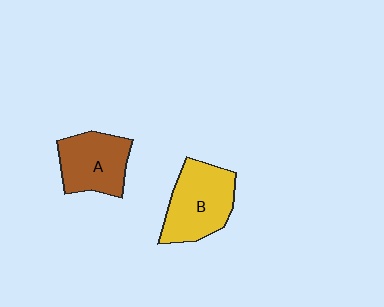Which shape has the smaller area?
Shape A (brown).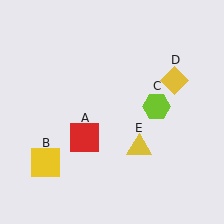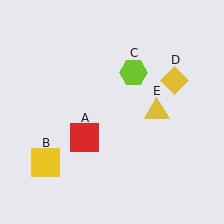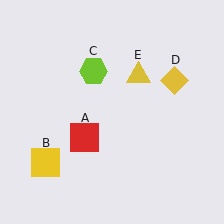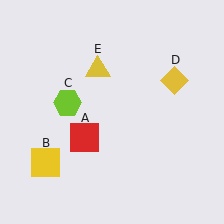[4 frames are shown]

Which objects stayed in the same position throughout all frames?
Red square (object A) and yellow square (object B) and yellow diamond (object D) remained stationary.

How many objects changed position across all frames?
2 objects changed position: lime hexagon (object C), yellow triangle (object E).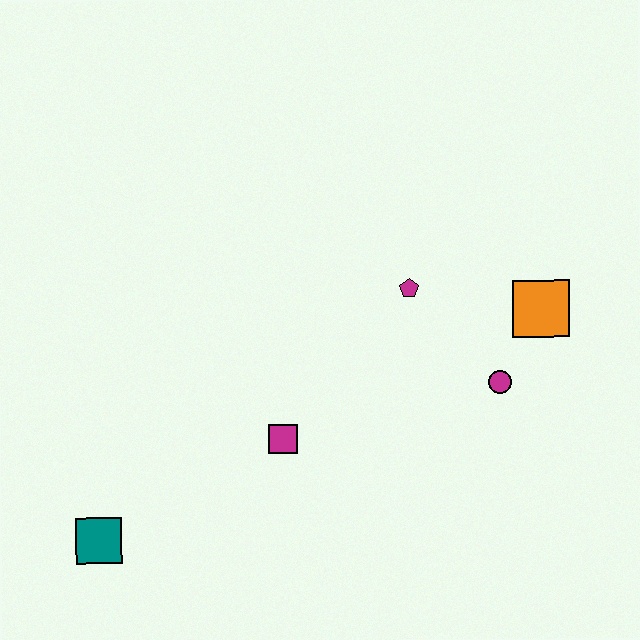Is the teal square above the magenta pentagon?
No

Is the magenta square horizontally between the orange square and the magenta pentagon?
No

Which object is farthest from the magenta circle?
The teal square is farthest from the magenta circle.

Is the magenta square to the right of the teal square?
Yes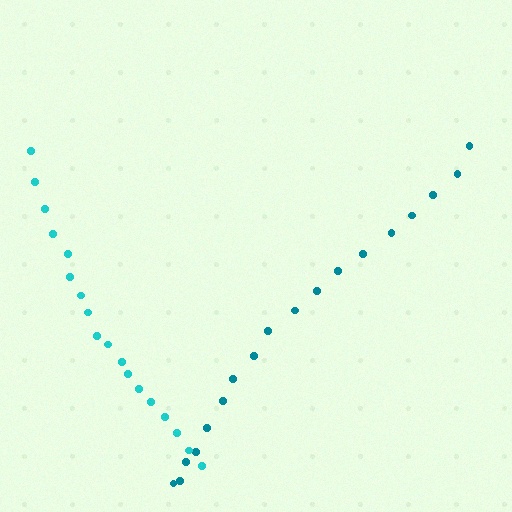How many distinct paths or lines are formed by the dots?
There are 2 distinct paths.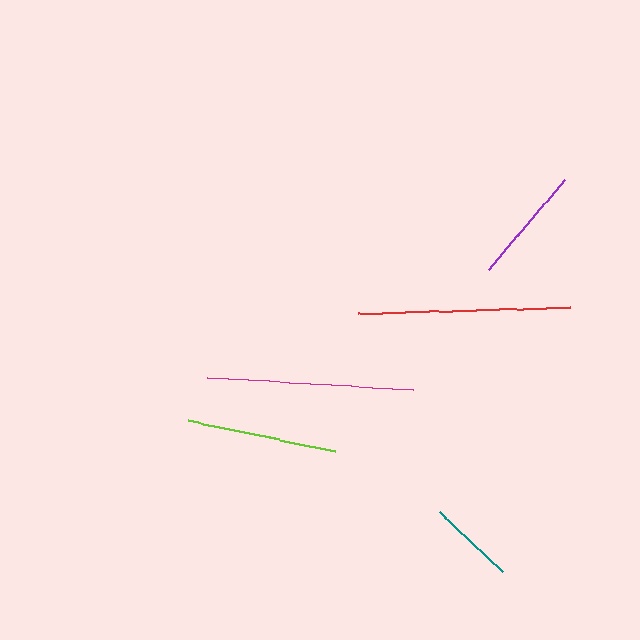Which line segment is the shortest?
The teal line is the shortest at approximately 88 pixels.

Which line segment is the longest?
The red line is the longest at approximately 212 pixels.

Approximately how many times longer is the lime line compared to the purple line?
The lime line is approximately 1.3 times the length of the purple line.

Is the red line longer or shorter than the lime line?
The red line is longer than the lime line.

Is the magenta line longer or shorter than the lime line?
The magenta line is longer than the lime line.